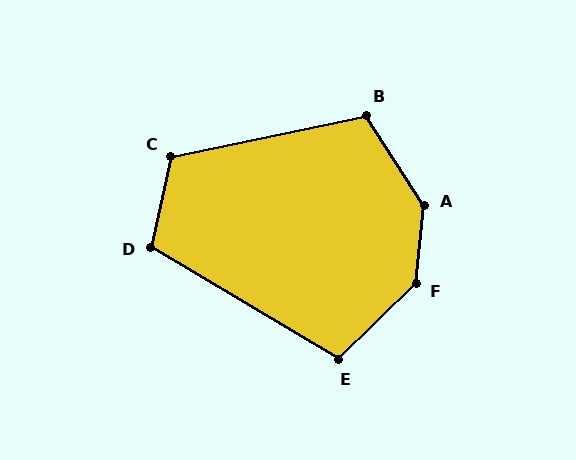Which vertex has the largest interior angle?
A, at approximately 141 degrees.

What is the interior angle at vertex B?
Approximately 111 degrees (obtuse).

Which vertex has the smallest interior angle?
E, at approximately 105 degrees.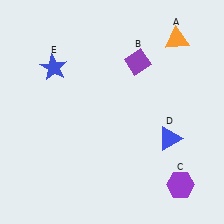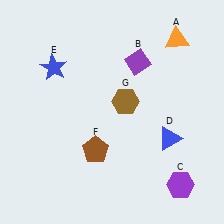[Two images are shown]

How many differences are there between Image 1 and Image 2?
There are 2 differences between the two images.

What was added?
A brown pentagon (F), a brown hexagon (G) were added in Image 2.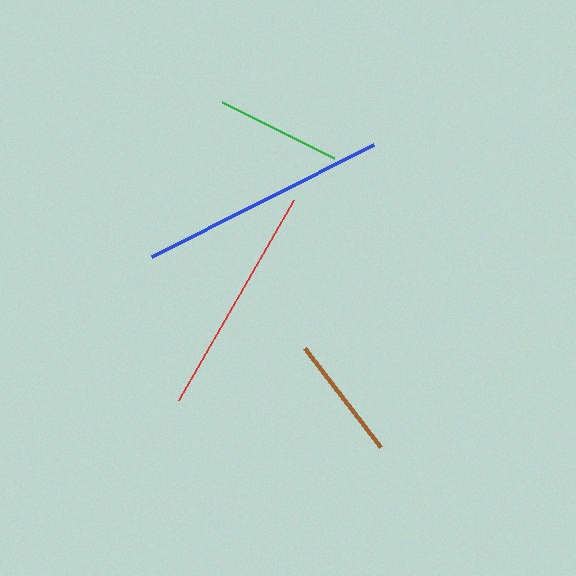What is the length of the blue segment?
The blue segment is approximately 249 pixels long.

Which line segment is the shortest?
The brown line is the shortest at approximately 125 pixels.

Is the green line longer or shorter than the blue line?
The blue line is longer than the green line.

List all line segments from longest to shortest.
From longest to shortest: blue, red, green, brown.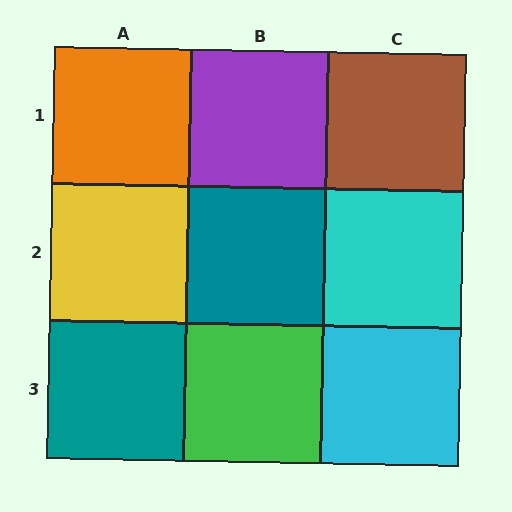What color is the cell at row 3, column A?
Teal.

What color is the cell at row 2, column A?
Yellow.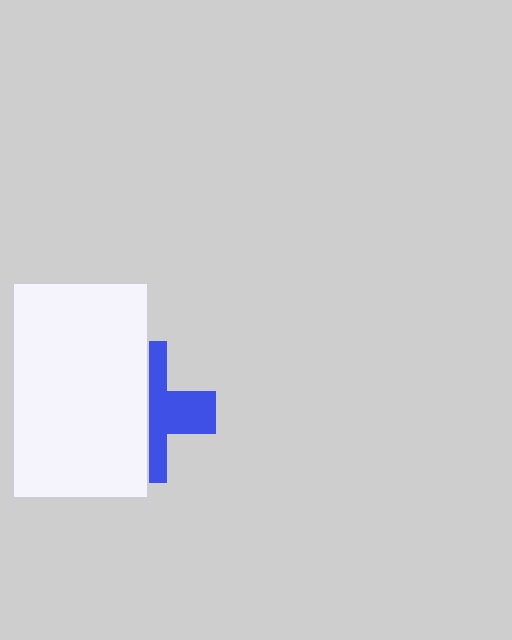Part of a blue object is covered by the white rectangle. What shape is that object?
It is a cross.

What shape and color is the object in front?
The object in front is a white rectangle.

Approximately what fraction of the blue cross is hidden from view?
Roughly 56% of the blue cross is hidden behind the white rectangle.